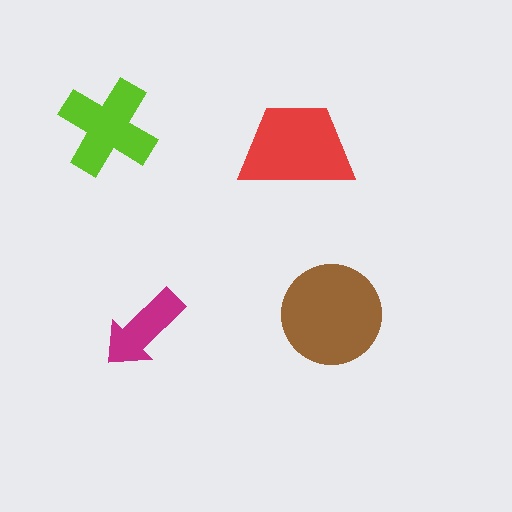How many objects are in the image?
There are 4 objects in the image.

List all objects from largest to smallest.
The brown circle, the red trapezoid, the lime cross, the magenta arrow.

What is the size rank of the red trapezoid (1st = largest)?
2nd.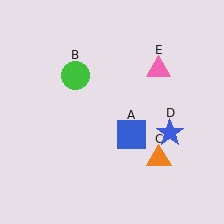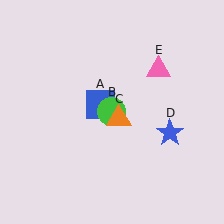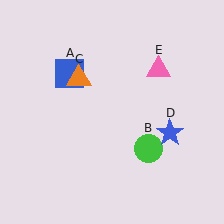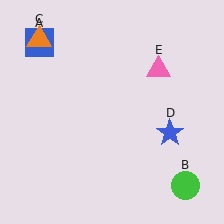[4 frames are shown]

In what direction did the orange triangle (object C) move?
The orange triangle (object C) moved up and to the left.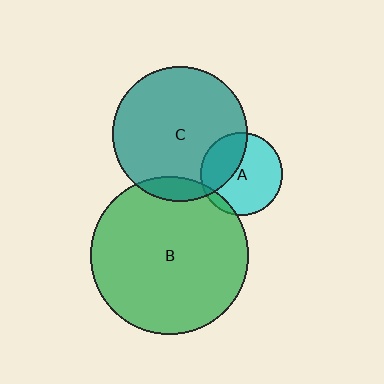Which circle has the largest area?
Circle B (green).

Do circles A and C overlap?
Yes.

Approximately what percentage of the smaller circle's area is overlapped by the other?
Approximately 35%.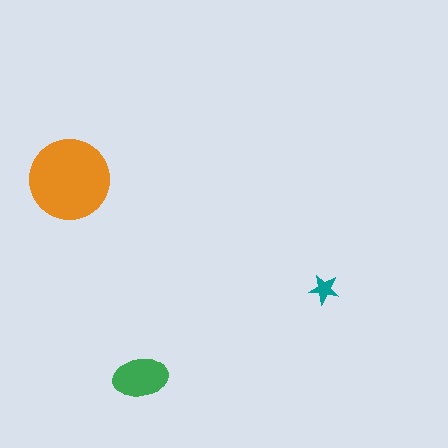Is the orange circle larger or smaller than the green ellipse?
Larger.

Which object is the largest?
The orange circle.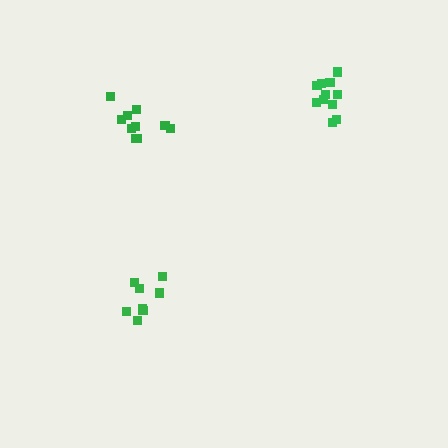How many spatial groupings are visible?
There are 3 spatial groupings.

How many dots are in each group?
Group 1: 8 dots, Group 2: 11 dots, Group 3: 10 dots (29 total).